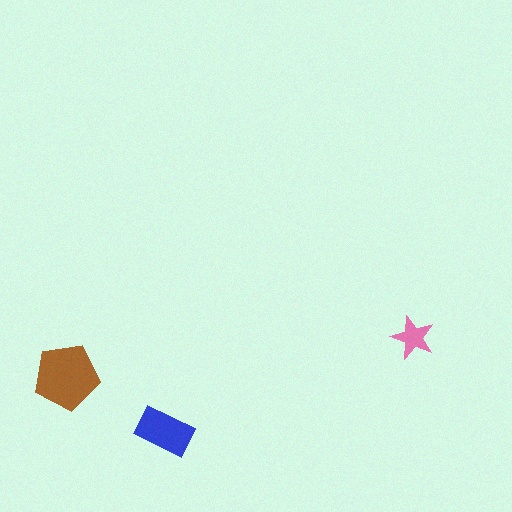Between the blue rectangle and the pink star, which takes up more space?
The blue rectangle.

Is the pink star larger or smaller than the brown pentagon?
Smaller.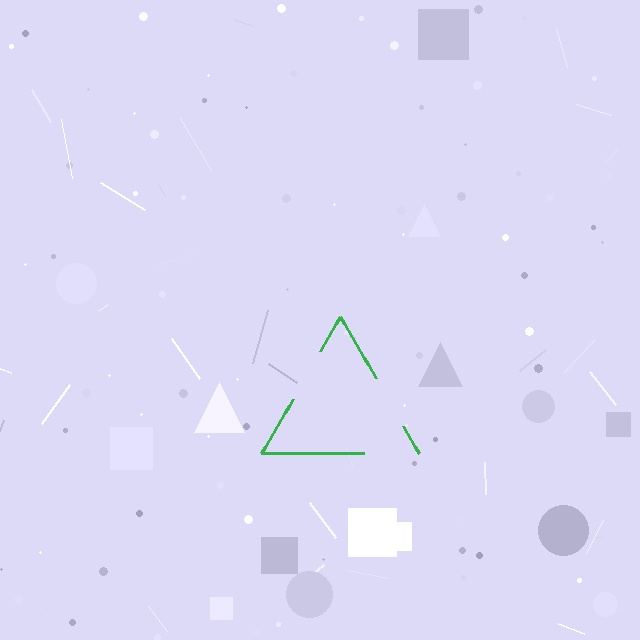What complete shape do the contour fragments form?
The contour fragments form a triangle.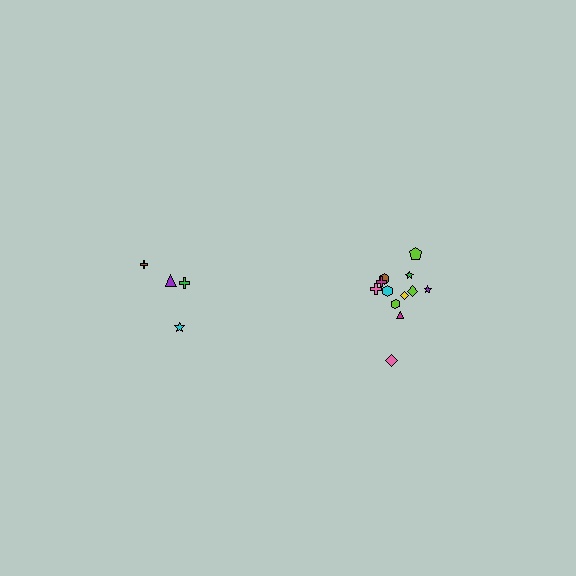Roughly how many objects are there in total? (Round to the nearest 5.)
Roughly 15 objects in total.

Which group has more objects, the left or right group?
The right group.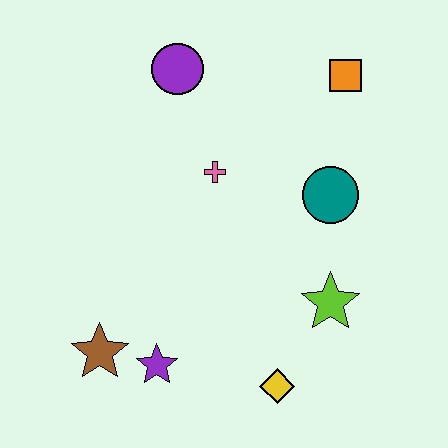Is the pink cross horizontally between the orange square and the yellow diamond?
No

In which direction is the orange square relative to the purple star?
The orange square is above the purple star.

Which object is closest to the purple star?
The brown star is closest to the purple star.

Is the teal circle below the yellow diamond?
No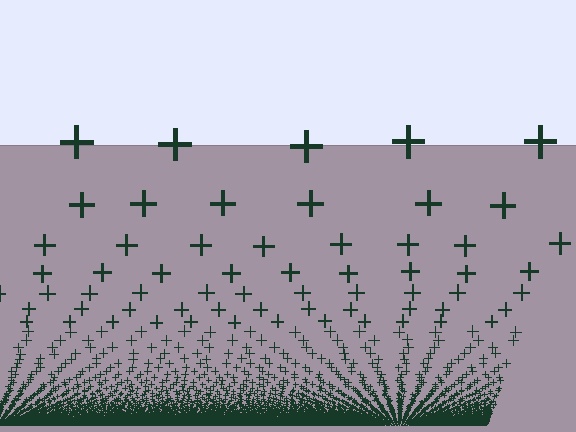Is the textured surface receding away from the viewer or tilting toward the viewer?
The surface appears to tilt toward the viewer. Texture elements get larger and sparser toward the top.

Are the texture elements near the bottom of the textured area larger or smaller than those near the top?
Smaller. The gradient is inverted — elements near the bottom are smaller and denser.